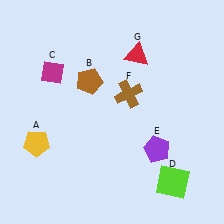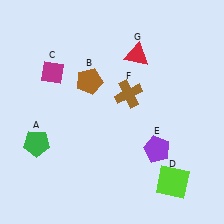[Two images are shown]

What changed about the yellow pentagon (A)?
In Image 1, A is yellow. In Image 2, it changed to green.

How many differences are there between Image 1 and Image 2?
There is 1 difference between the two images.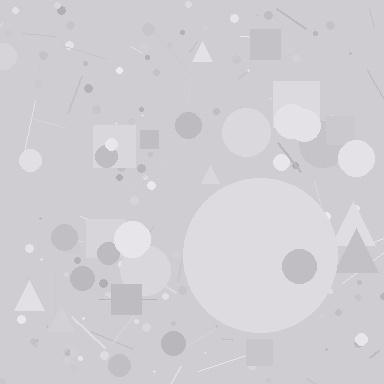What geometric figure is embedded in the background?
A circle is embedded in the background.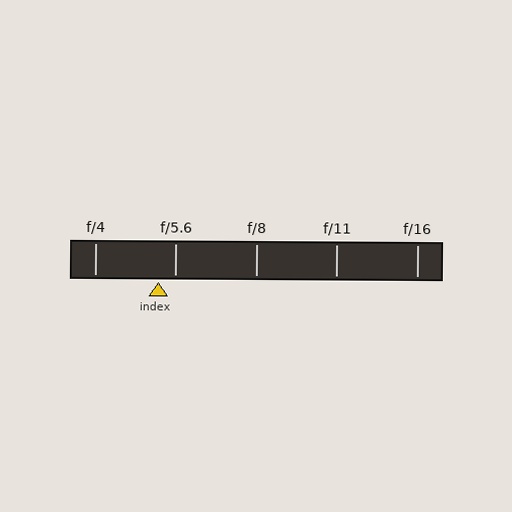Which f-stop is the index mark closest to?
The index mark is closest to f/5.6.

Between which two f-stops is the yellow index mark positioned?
The index mark is between f/4 and f/5.6.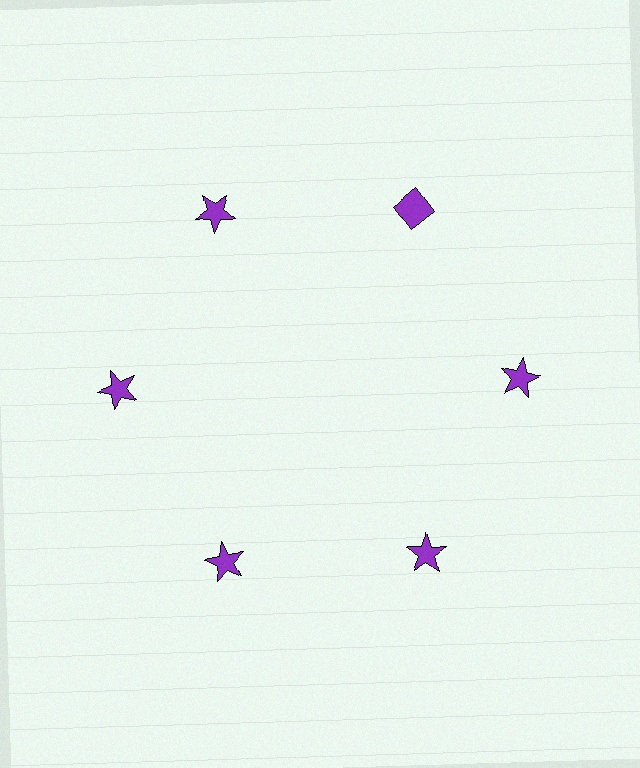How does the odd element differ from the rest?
It has a different shape: diamond instead of star.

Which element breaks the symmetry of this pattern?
The purple diamond at roughly the 1 o'clock position breaks the symmetry. All other shapes are purple stars.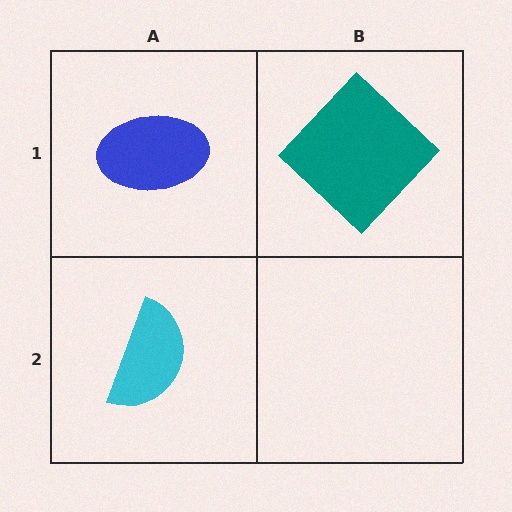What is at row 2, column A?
A cyan semicircle.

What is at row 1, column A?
A blue ellipse.